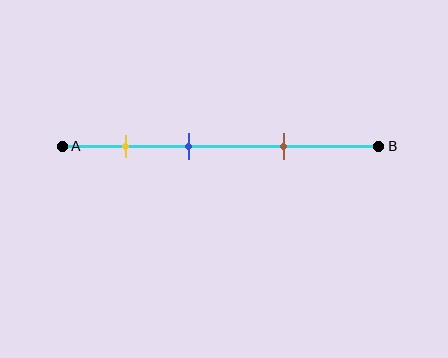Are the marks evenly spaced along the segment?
Yes, the marks are approximately evenly spaced.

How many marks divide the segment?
There are 3 marks dividing the segment.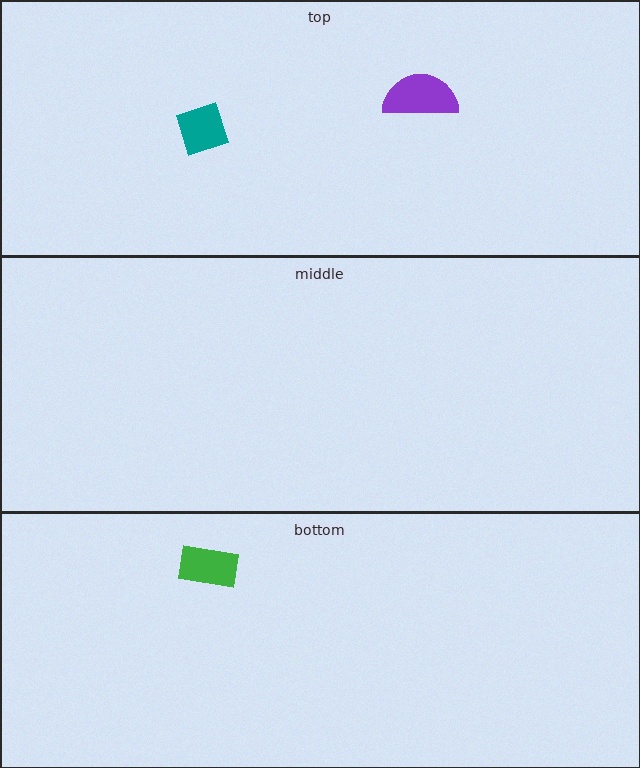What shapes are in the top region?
The teal diamond, the purple semicircle.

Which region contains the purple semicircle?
The top region.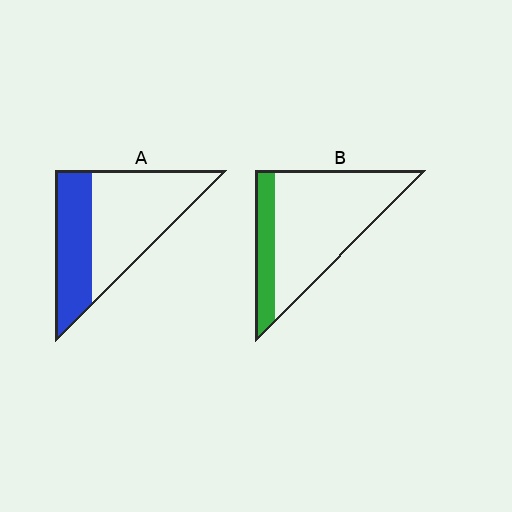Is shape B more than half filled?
No.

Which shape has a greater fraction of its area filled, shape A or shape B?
Shape A.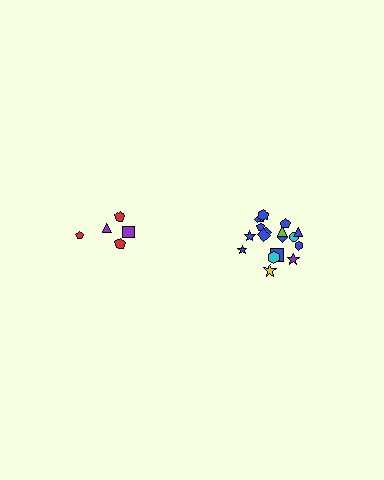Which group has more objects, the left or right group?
The right group.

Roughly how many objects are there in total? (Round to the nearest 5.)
Roughly 25 objects in total.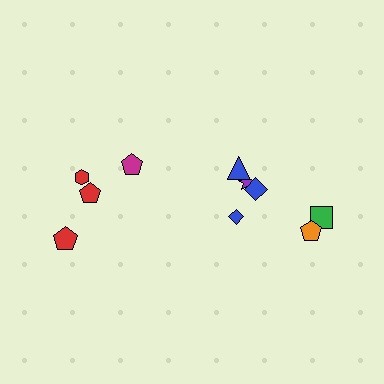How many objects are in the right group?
There are 6 objects.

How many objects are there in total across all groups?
There are 10 objects.